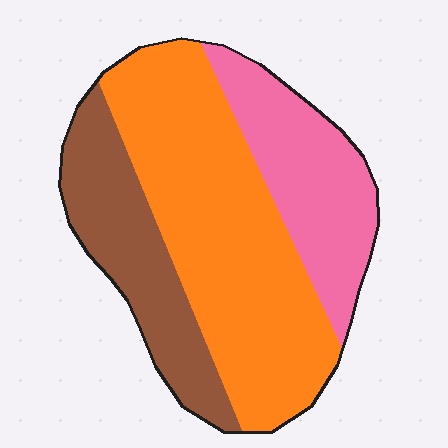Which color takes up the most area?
Orange, at roughly 50%.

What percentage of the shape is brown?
Brown takes up about one quarter (1/4) of the shape.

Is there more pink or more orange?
Orange.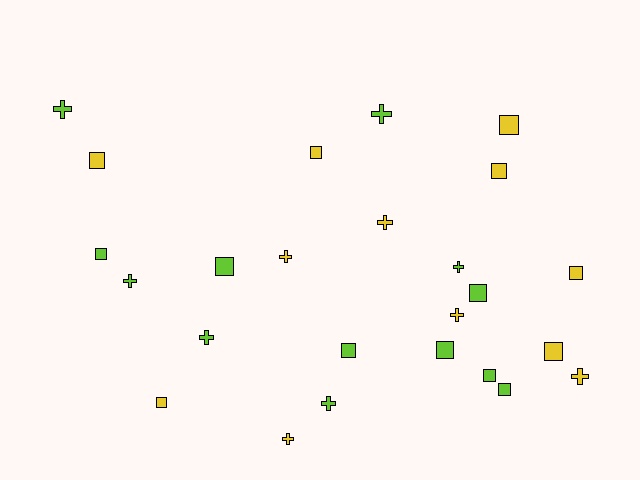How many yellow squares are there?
There are 7 yellow squares.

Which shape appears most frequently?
Square, with 14 objects.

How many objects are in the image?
There are 25 objects.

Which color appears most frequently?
Lime, with 13 objects.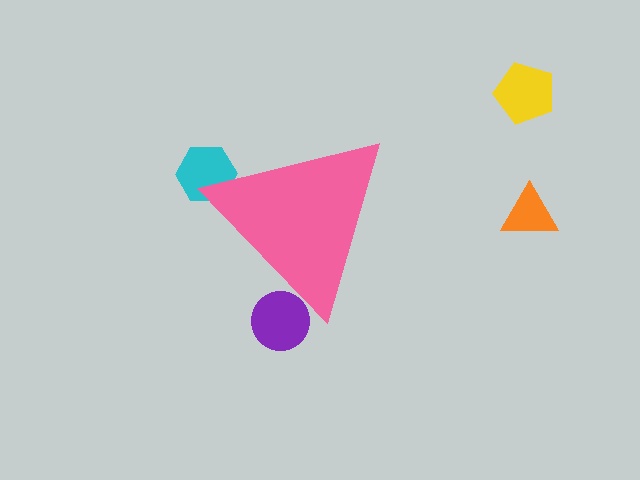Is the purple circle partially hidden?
Yes, the purple circle is partially hidden behind the pink triangle.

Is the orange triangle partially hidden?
No, the orange triangle is fully visible.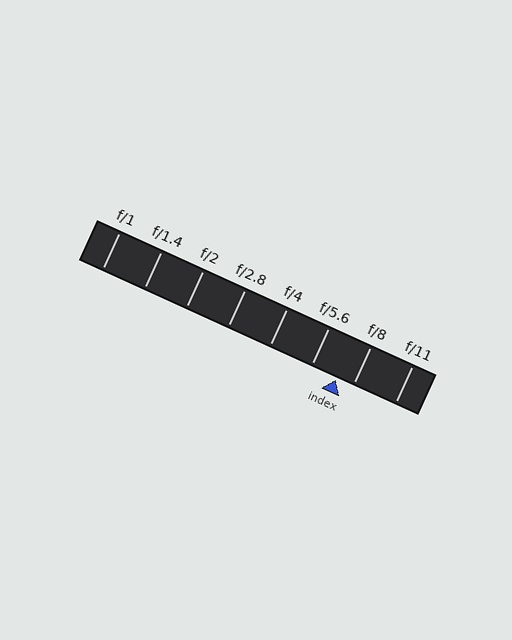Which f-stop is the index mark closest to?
The index mark is closest to f/8.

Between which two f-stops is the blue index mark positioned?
The index mark is between f/5.6 and f/8.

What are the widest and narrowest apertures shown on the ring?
The widest aperture shown is f/1 and the narrowest is f/11.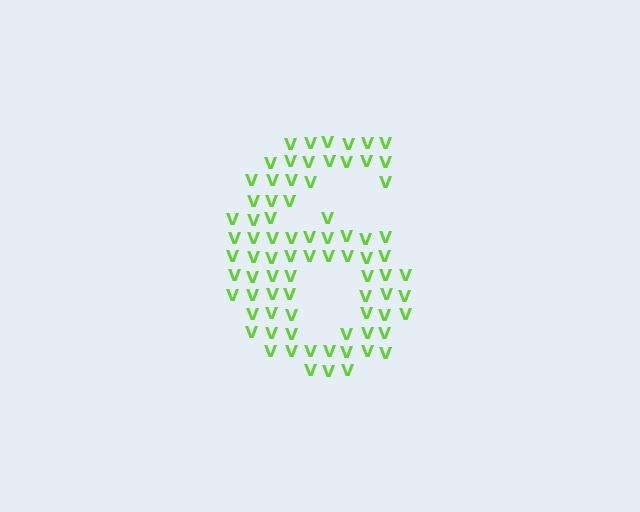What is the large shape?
The large shape is the digit 6.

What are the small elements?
The small elements are letter V's.